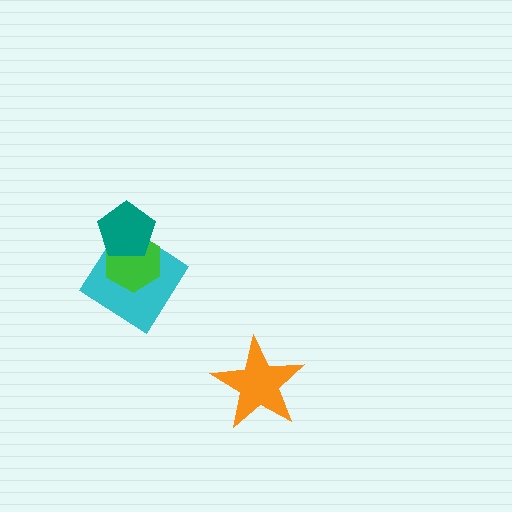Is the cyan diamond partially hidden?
Yes, it is partially covered by another shape.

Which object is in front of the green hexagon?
The teal pentagon is in front of the green hexagon.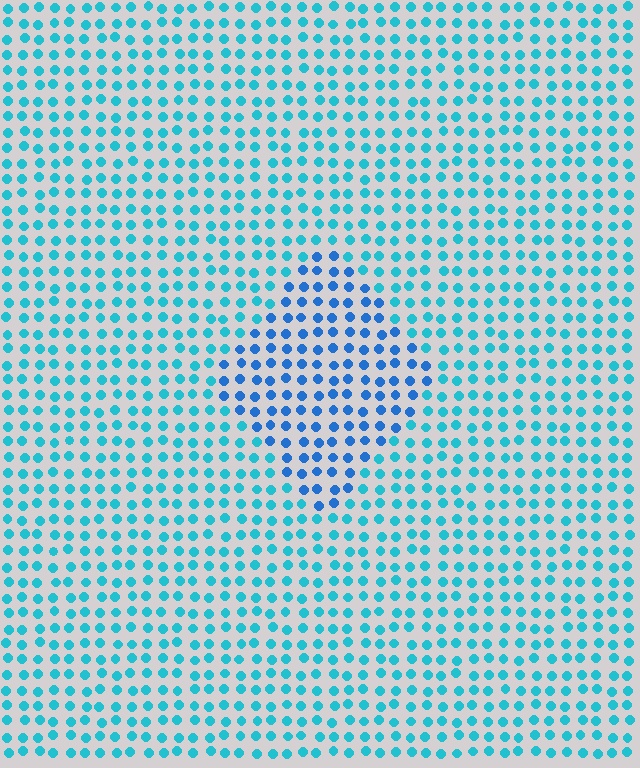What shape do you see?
I see a diamond.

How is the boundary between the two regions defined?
The boundary is defined purely by a slight shift in hue (about 28 degrees). Spacing, size, and orientation are identical on both sides.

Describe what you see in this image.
The image is filled with small cyan elements in a uniform arrangement. A diamond-shaped region is visible where the elements are tinted to a slightly different hue, forming a subtle color boundary.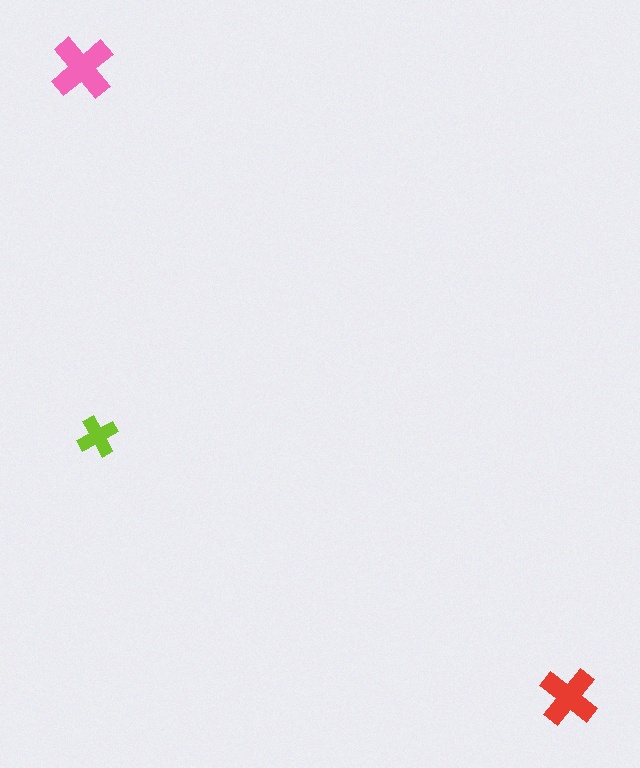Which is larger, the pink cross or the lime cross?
The pink one.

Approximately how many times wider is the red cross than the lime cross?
About 1.5 times wider.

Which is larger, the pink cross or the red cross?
The pink one.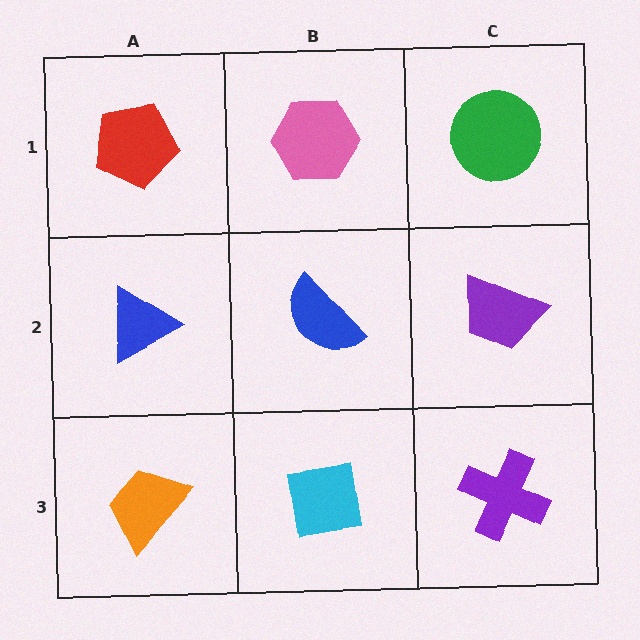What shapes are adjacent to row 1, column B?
A blue semicircle (row 2, column B), a red pentagon (row 1, column A), a green circle (row 1, column C).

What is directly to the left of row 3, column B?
An orange trapezoid.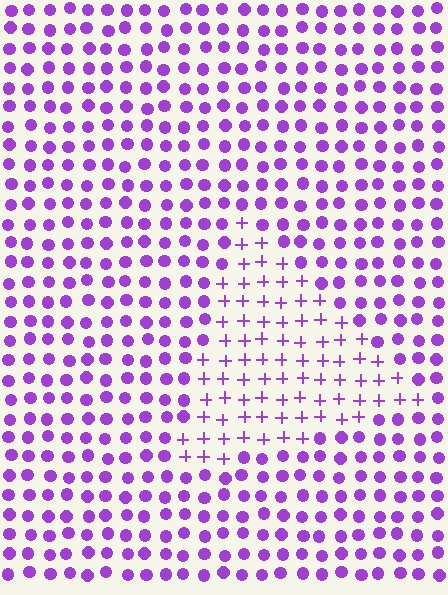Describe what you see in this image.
The image is filled with small purple elements arranged in a uniform grid. A triangle-shaped region contains plus signs, while the surrounding area contains circles. The boundary is defined purely by the change in element shape.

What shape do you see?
I see a triangle.